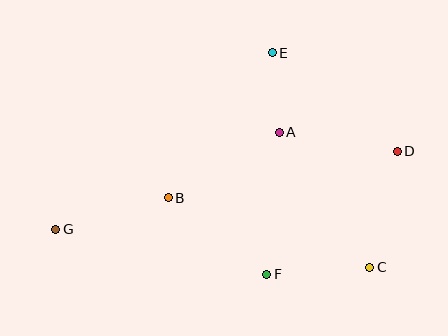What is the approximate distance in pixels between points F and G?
The distance between F and G is approximately 216 pixels.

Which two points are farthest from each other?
Points D and G are farthest from each other.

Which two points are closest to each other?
Points A and E are closest to each other.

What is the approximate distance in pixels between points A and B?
The distance between A and B is approximately 129 pixels.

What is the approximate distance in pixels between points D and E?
The distance between D and E is approximately 159 pixels.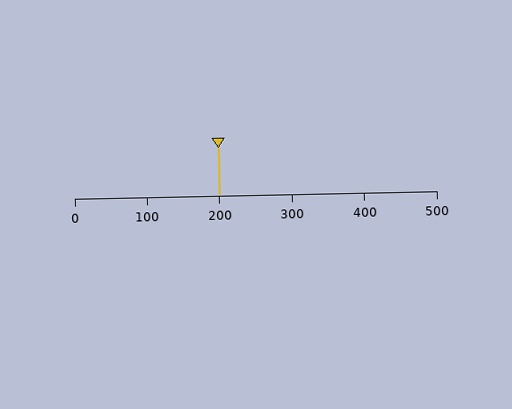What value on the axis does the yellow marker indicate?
The marker indicates approximately 200.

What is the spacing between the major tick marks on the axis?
The major ticks are spaced 100 apart.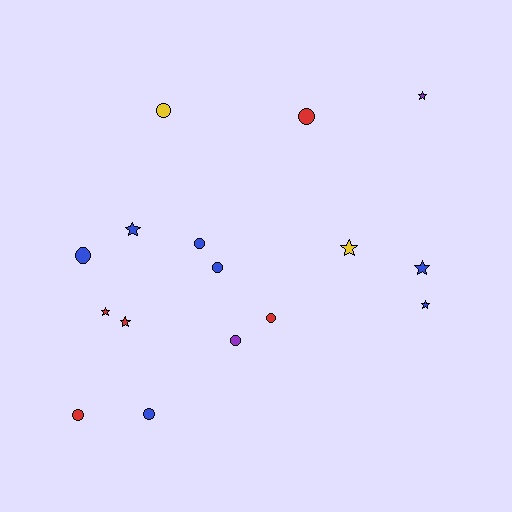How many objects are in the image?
There are 16 objects.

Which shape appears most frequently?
Circle, with 9 objects.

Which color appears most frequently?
Blue, with 7 objects.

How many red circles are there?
There are 3 red circles.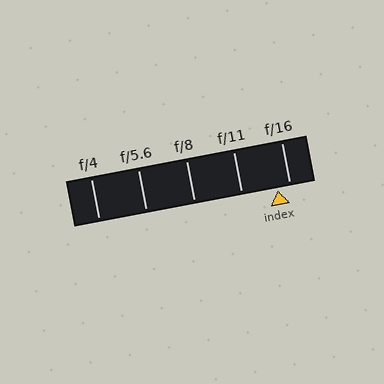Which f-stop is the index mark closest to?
The index mark is closest to f/16.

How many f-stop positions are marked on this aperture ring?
There are 5 f-stop positions marked.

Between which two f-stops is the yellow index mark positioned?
The index mark is between f/11 and f/16.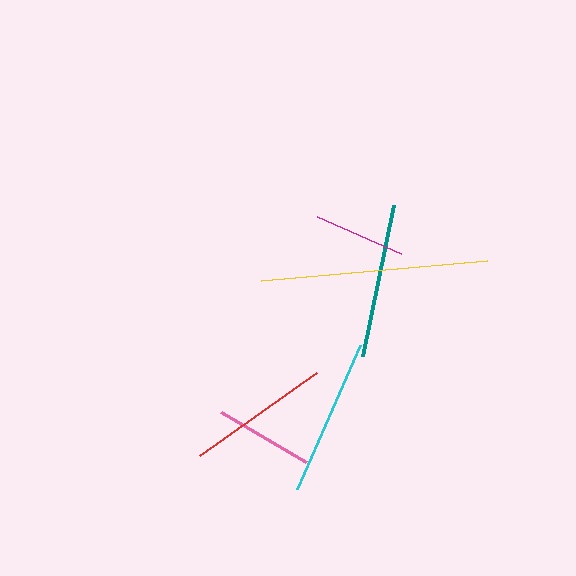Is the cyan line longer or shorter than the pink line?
The cyan line is longer than the pink line.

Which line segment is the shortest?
The magenta line is the shortest at approximately 92 pixels.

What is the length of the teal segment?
The teal segment is approximately 155 pixels long.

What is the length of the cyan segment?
The cyan segment is approximately 158 pixels long.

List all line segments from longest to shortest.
From longest to shortest: yellow, cyan, teal, red, pink, magenta.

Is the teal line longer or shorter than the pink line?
The teal line is longer than the pink line.